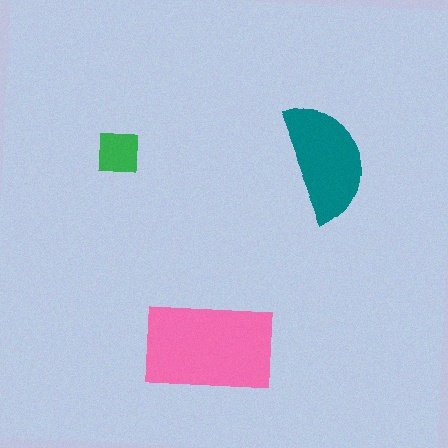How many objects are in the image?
There are 3 objects in the image.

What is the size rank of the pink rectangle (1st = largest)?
1st.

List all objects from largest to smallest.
The pink rectangle, the teal semicircle, the green square.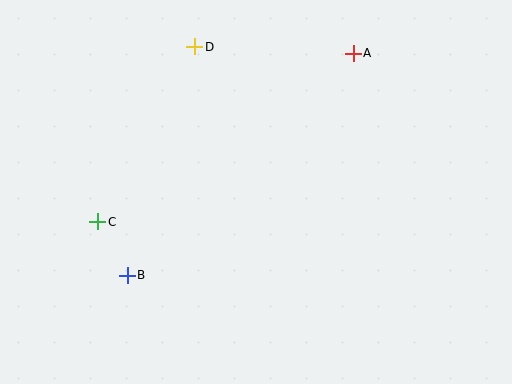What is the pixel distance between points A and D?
The distance between A and D is 158 pixels.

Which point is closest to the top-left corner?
Point D is closest to the top-left corner.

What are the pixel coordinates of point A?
Point A is at (353, 53).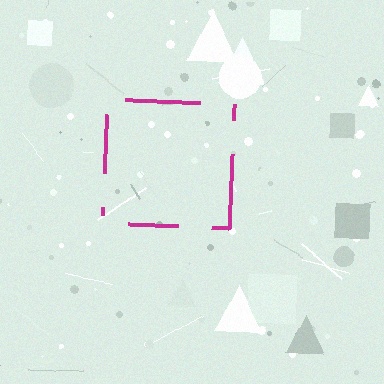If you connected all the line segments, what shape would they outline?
They would outline a square.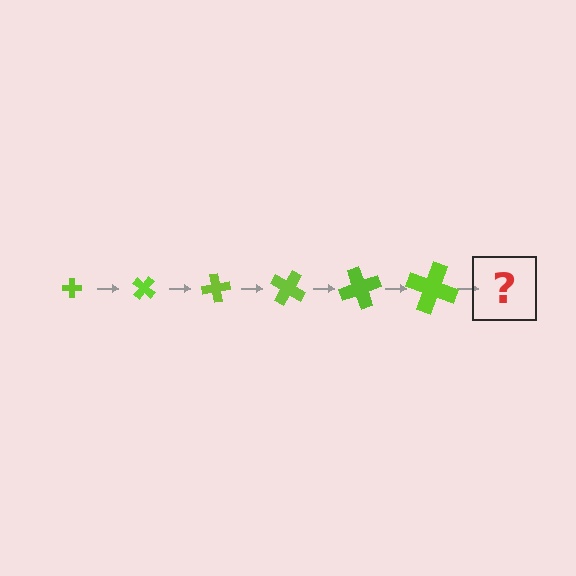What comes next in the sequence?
The next element should be a cross, larger than the previous one and rotated 240 degrees from the start.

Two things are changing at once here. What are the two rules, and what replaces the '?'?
The two rules are that the cross grows larger each step and it rotates 40 degrees each step. The '?' should be a cross, larger than the previous one and rotated 240 degrees from the start.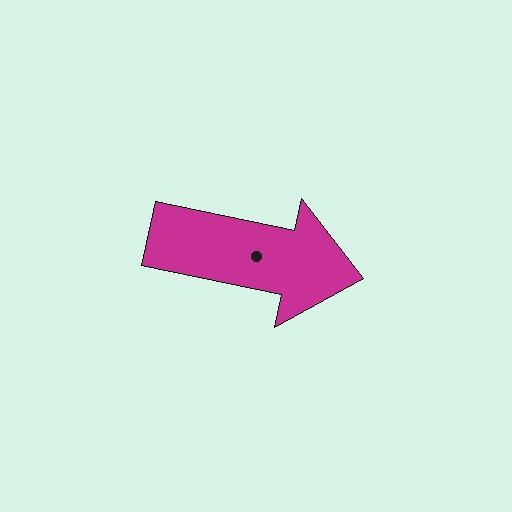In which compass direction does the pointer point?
East.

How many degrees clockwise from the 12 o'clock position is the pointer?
Approximately 102 degrees.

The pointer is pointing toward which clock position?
Roughly 3 o'clock.